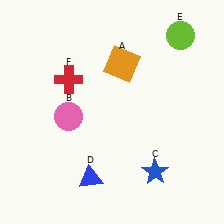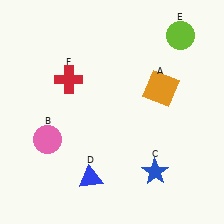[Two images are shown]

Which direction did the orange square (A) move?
The orange square (A) moved right.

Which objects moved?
The objects that moved are: the orange square (A), the pink circle (B).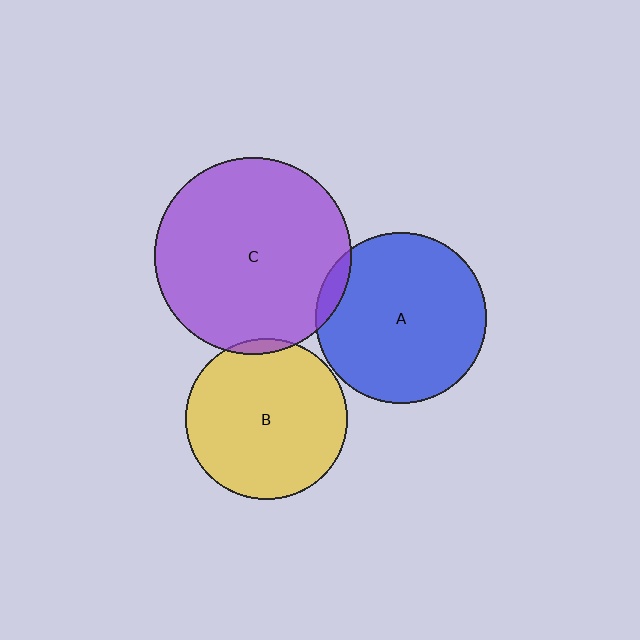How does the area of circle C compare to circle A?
Approximately 1.3 times.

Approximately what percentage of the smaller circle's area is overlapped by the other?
Approximately 5%.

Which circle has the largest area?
Circle C (purple).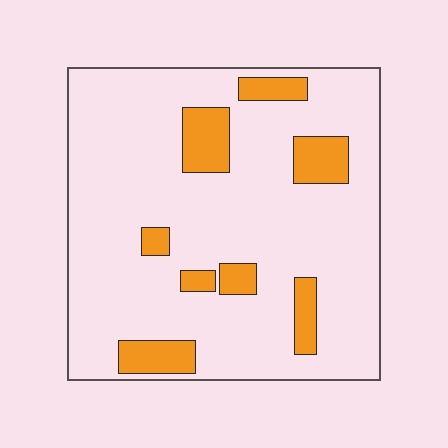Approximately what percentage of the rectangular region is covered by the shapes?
Approximately 15%.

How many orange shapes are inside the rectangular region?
8.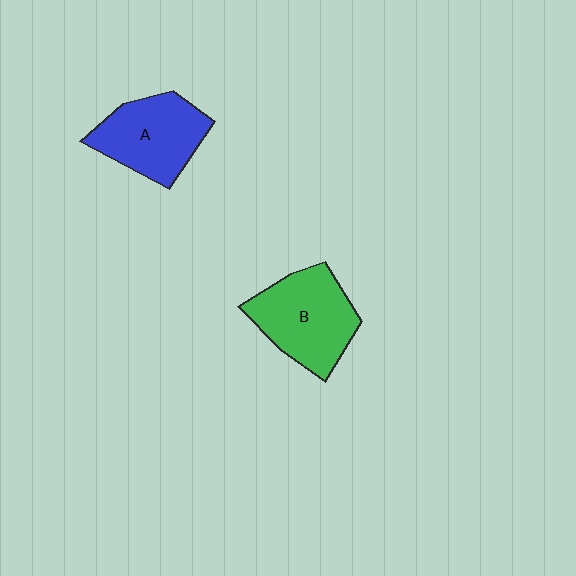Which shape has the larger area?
Shape B (green).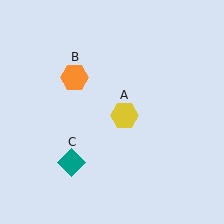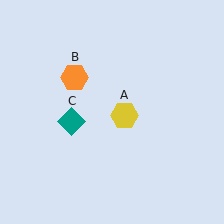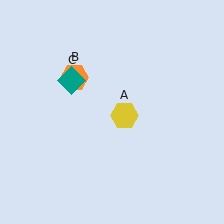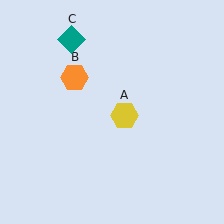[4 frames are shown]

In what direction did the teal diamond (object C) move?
The teal diamond (object C) moved up.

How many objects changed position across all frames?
1 object changed position: teal diamond (object C).